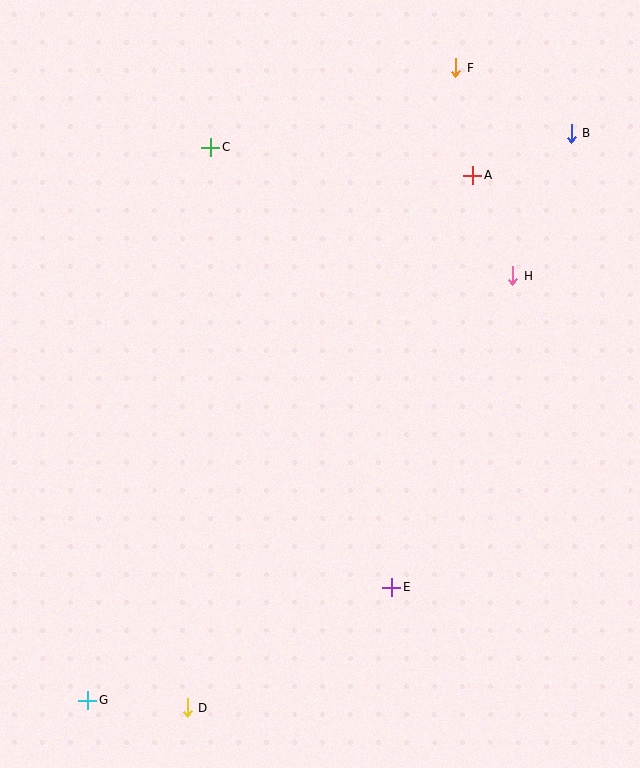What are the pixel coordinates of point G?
Point G is at (88, 700).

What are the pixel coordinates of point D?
Point D is at (187, 708).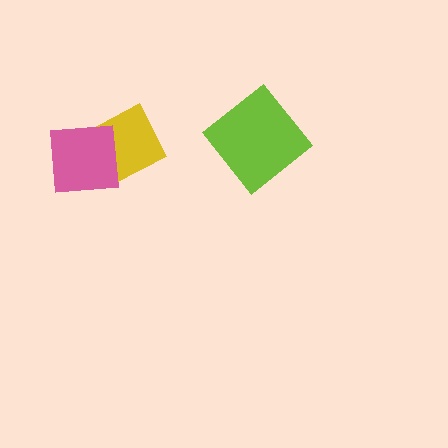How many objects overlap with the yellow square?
1 object overlaps with the yellow square.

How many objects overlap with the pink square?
1 object overlaps with the pink square.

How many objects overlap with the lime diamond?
0 objects overlap with the lime diamond.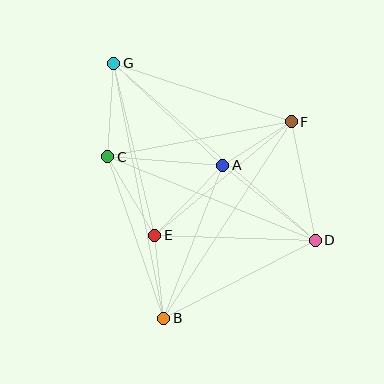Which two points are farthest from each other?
Points D and G are farthest from each other.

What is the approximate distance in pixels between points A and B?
The distance between A and B is approximately 164 pixels.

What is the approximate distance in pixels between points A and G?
The distance between A and G is approximately 149 pixels.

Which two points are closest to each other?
Points A and F are closest to each other.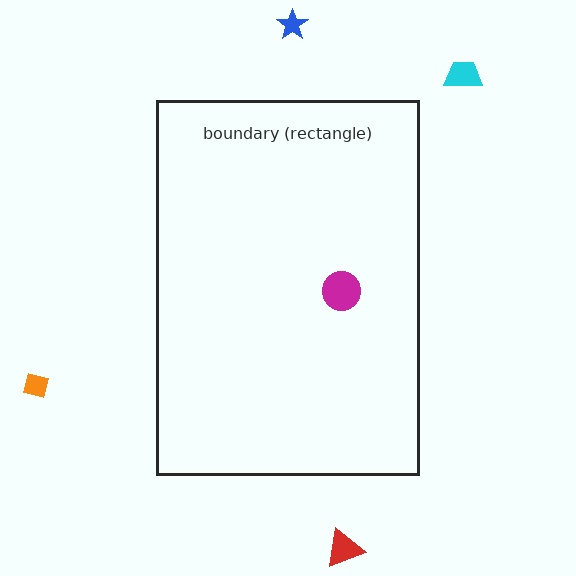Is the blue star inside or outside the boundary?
Outside.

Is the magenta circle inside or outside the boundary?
Inside.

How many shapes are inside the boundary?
1 inside, 4 outside.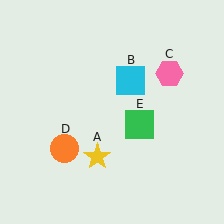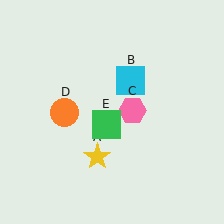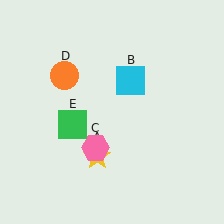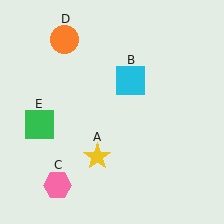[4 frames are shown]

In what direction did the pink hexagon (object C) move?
The pink hexagon (object C) moved down and to the left.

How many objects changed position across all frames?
3 objects changed position: pink hexagon (object C), orange circle (object D), green square (object E).